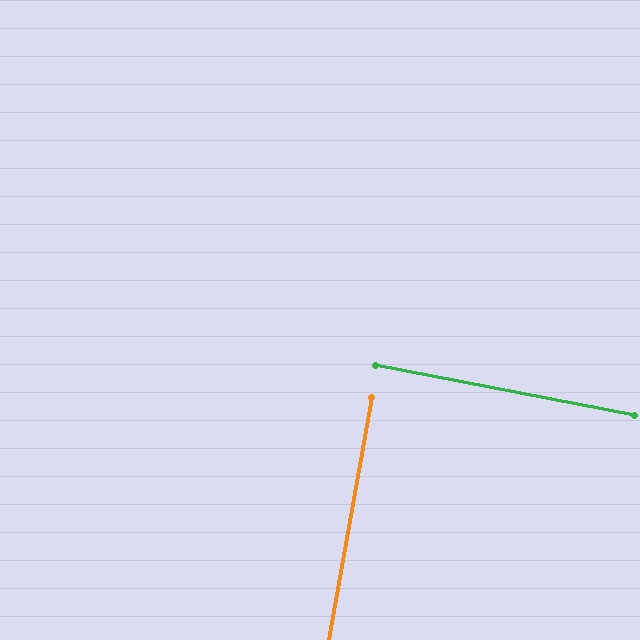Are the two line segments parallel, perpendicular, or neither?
Perpendicular — they meet at approximately 89°.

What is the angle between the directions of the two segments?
Approximately 89 degrees.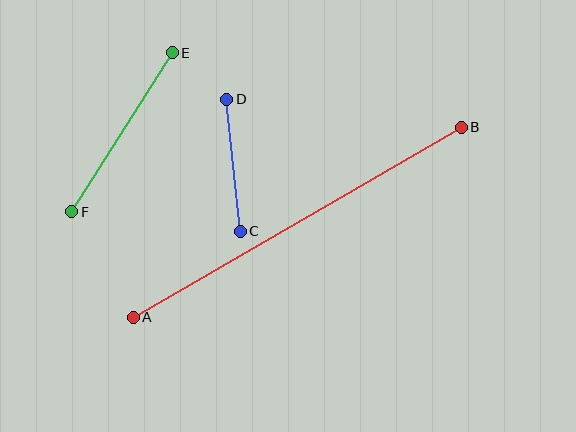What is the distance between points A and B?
The distance is approximately 379 pixels.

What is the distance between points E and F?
The distance is approximately 188 pixels.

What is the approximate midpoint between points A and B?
The midpoint is at approximately (297, 222) pixels.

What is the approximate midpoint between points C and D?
The midpoint is at approximately (233, 165) pixels.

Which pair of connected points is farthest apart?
Points A and B are farthest apart.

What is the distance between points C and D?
The distance is approximately 133 pixels.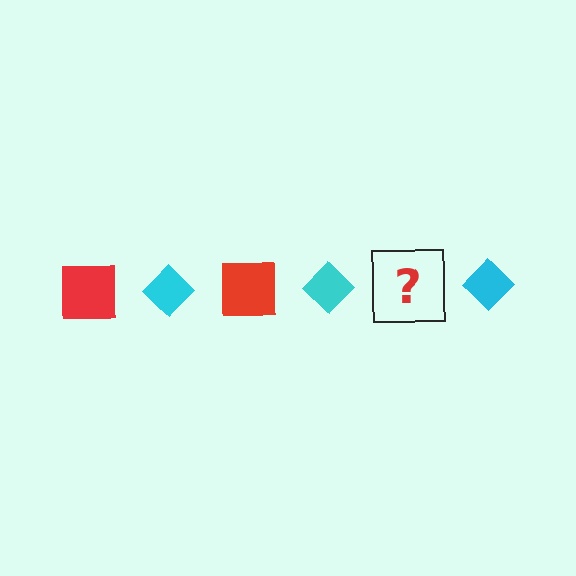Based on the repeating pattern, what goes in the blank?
The blank should be a red square.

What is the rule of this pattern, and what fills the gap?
The rule is that the pattern alternates between red square and cyan diamond. The gap should be filled with a red square.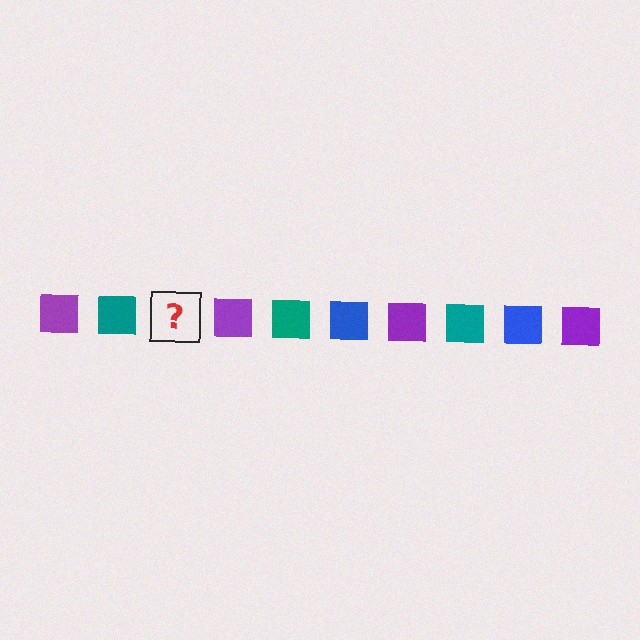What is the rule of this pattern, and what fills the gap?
The rule is that the pattern cycles through purple, teal, blue squares. The gap should be filled with a blue square.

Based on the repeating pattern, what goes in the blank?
The blank should be a blue square.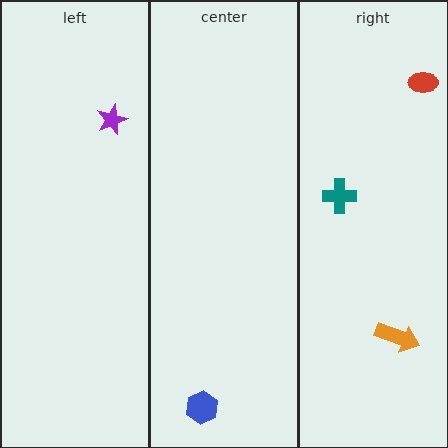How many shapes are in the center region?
1.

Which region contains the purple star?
The left region.